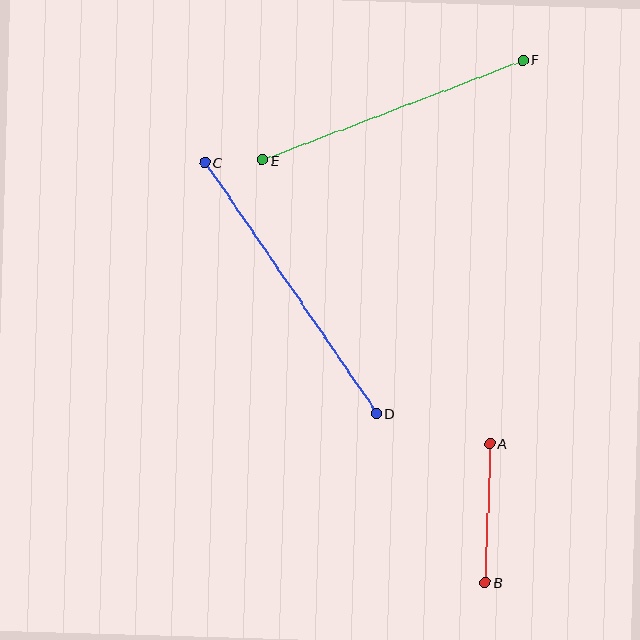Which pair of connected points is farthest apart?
Points C and D are farthest apart.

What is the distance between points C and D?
The distance is approximately 304 pixels.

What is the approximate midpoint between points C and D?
The midpoint is at approximately (291, 288) pixels.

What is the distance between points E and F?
The distance is approximately 279 pixels.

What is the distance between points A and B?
The distance is approximately 139 pixels.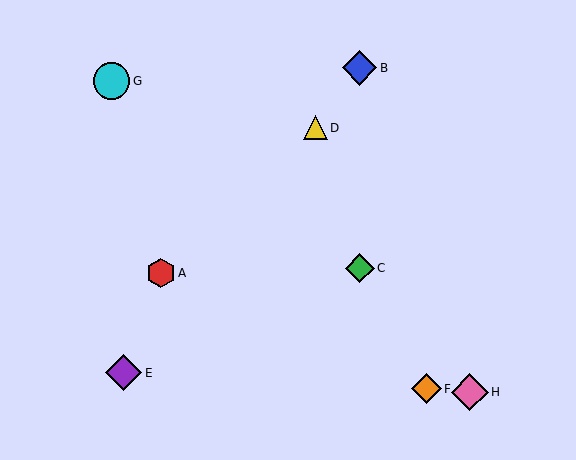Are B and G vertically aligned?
No, B is at x≈360 and G is at x≈112.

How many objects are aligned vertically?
2 objects (B, C) are aligned vertically.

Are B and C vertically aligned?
Yes, both are at x≈360.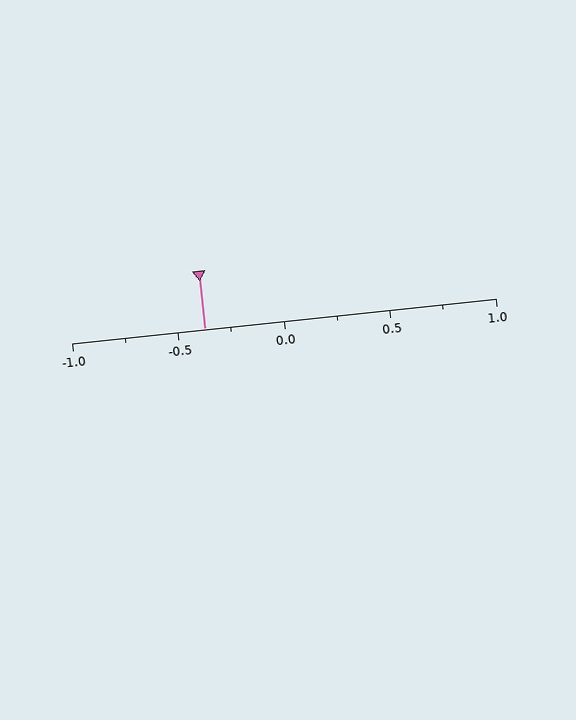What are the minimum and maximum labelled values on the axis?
The axis runs from -1.0 to 1.0.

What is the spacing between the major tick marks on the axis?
The major ticks are spaced 0.5 apart.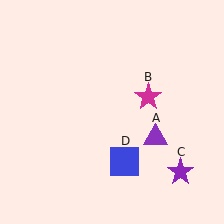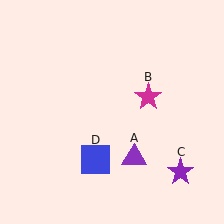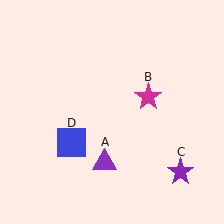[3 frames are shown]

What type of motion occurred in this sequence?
The purple triangle (object A), blue square (object D) rotated clockwise around the center of the scene.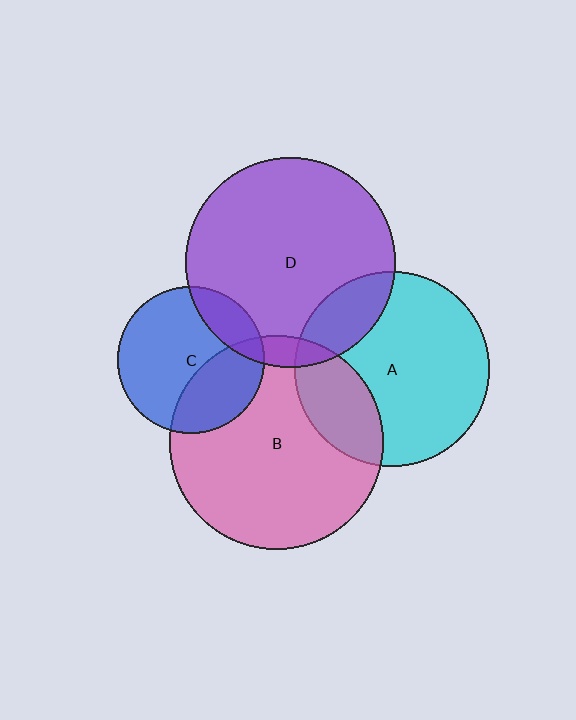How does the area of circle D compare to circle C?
Approximately 2.0 times.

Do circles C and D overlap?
Yes.